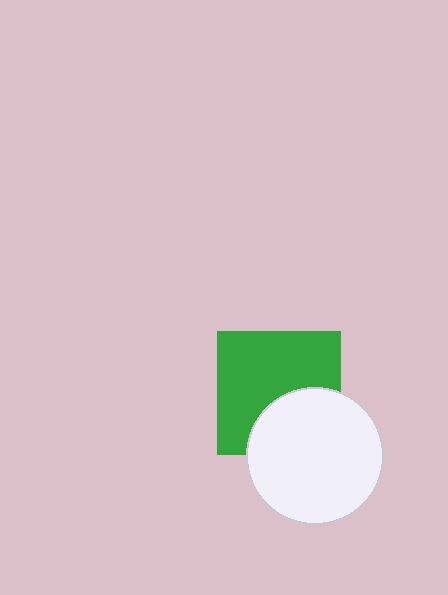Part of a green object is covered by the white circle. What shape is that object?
It is a square.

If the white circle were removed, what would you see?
You would see the complete green square.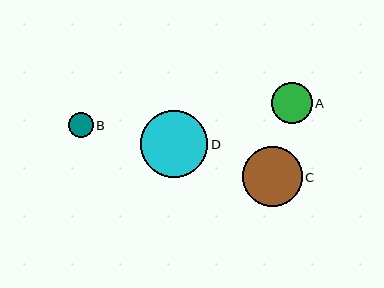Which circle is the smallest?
Circle B is the smallest with a size of approximately 25 pixels.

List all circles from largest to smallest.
From largest to smallest: D, C, A, B.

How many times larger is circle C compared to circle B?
Circle C is approximately 2.4 times the size of circle B.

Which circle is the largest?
Circle D is the largest with a size of approximately 67 pixels.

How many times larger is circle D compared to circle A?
Circle D is approximately 1.6 times the size of circle A.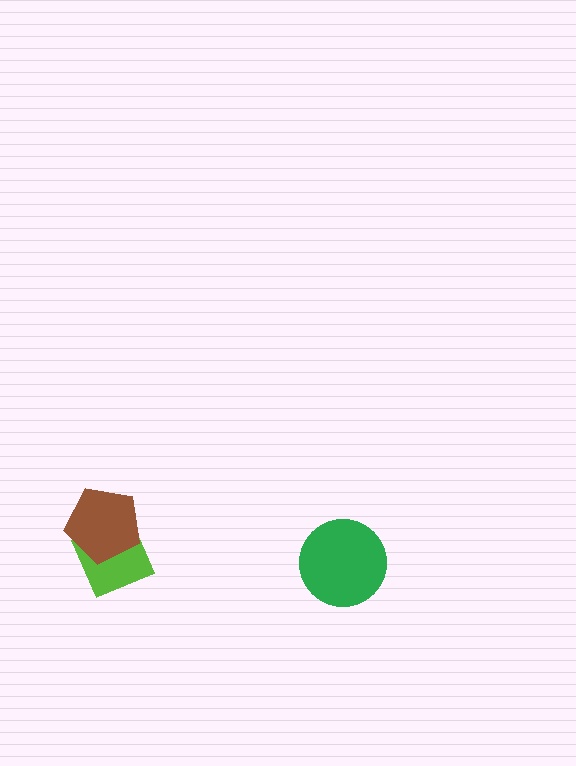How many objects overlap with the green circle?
0 objects overlap with the green circle.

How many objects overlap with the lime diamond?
1 object overlaps with the lime diamond.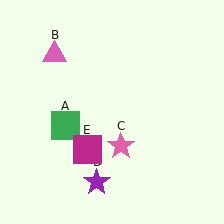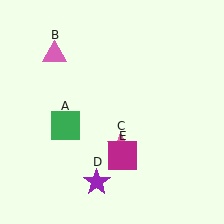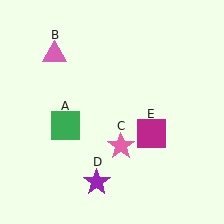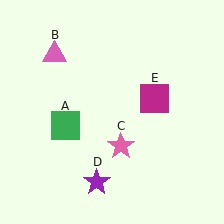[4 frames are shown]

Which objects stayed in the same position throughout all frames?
Green square (object A) and pink triangle (object B) and pink star (object C) and purple star (object D) remained stationary.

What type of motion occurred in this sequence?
The magenta square (object E) rotated counterclockwise around the center of the scene.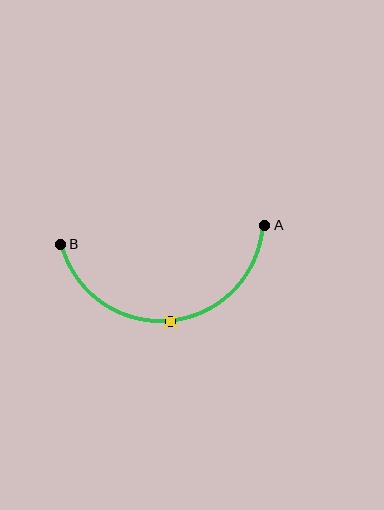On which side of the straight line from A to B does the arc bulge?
The arc bulges below the straight line connecting A and B.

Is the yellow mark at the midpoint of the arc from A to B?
Yes. The yellow mark lies on the arc at equal arc-length from both A and B — it is the arc midpoint.